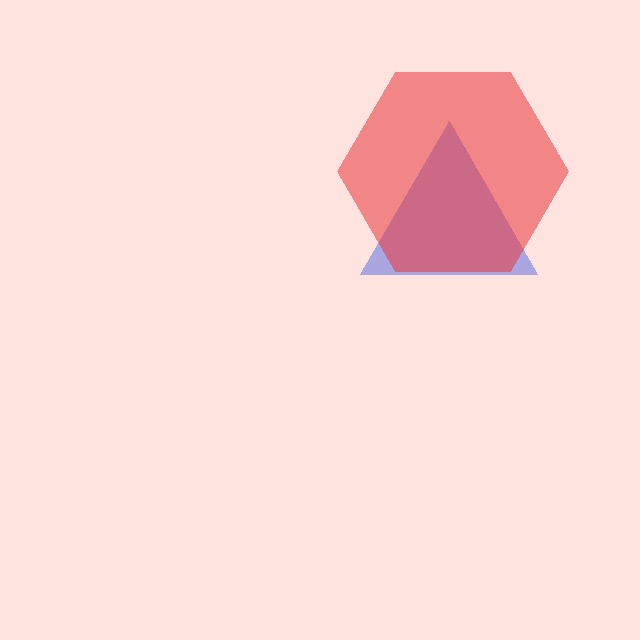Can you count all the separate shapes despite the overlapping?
Yes, there are 2 separate shapes.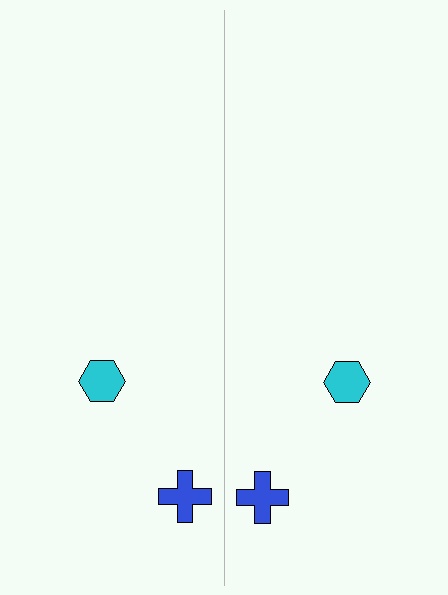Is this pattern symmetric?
Yes, this pattern has bilateral (reflection) symmetry.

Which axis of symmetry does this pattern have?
The pattern has a vertical axis of symmetry running through the center of the image.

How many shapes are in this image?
There are 4 shapes in this image.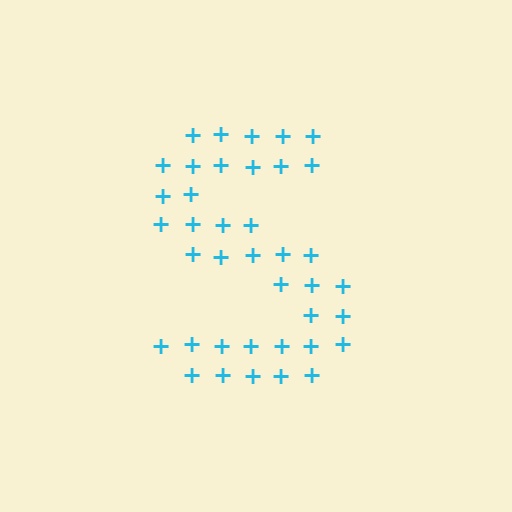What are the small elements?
The small elements are plus signs.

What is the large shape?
The large shape is the letter S.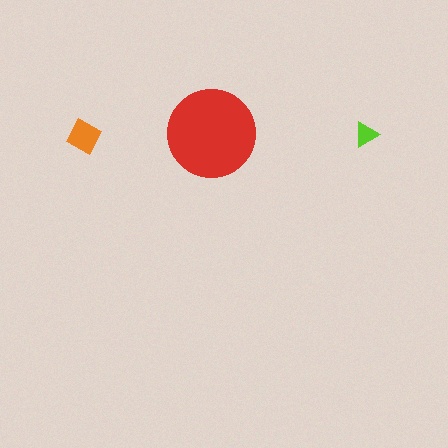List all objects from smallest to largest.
The lime triangle, the orange square, the red circle.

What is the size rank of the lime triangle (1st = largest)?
3rd.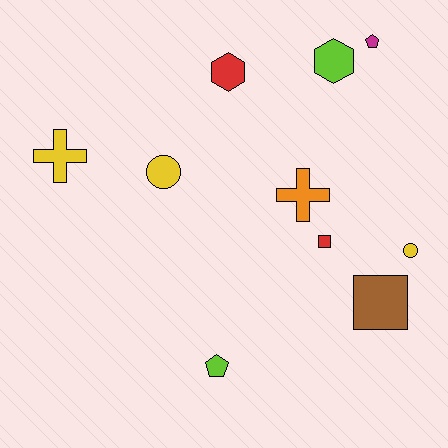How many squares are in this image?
There are 2 squares.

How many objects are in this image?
There are 10 objects.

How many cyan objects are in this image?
There are no cyan objects.